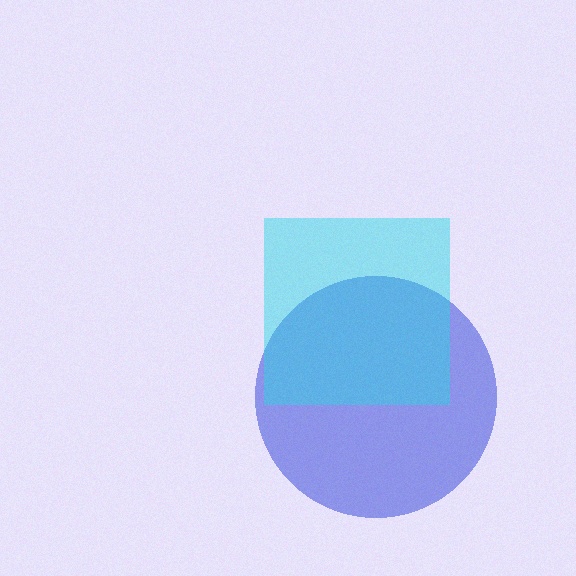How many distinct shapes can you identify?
There are 2 distinct shapes: a blue circle, a cyan square.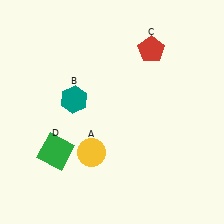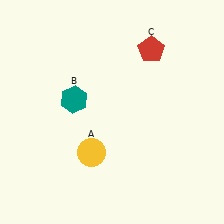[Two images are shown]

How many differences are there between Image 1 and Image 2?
There is 1 difference between the two images.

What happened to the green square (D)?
The green square (D) was removed in Image 2. It was in the bottom-left area of Image 1.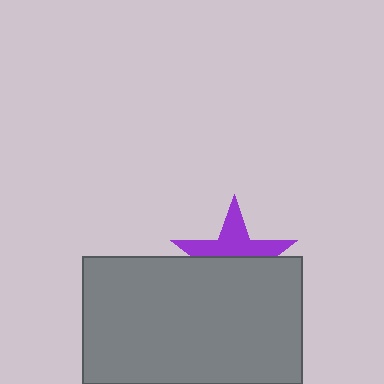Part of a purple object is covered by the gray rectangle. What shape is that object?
It is a star.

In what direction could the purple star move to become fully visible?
The purple star could move up. That would shift it out from behind the gray rectangle entirely.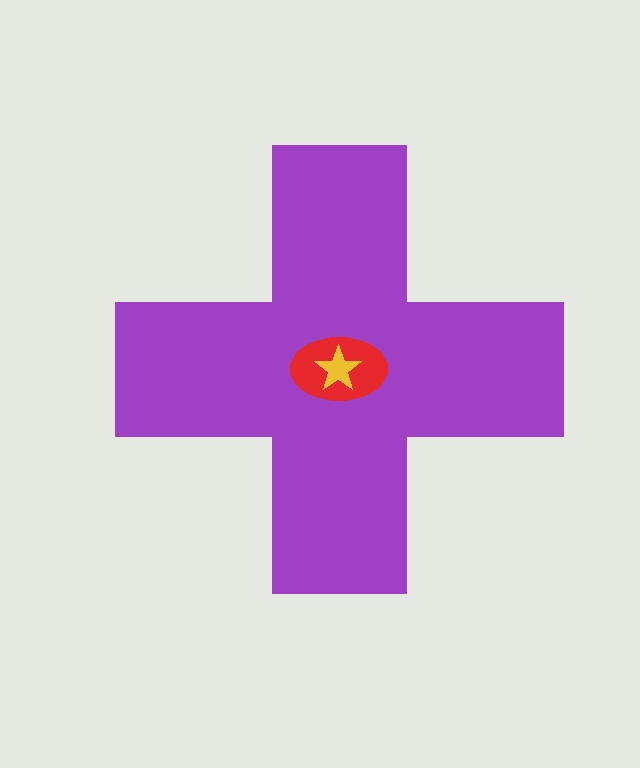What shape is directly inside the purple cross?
The red ellipse.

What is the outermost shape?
The purple cross.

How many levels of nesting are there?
3.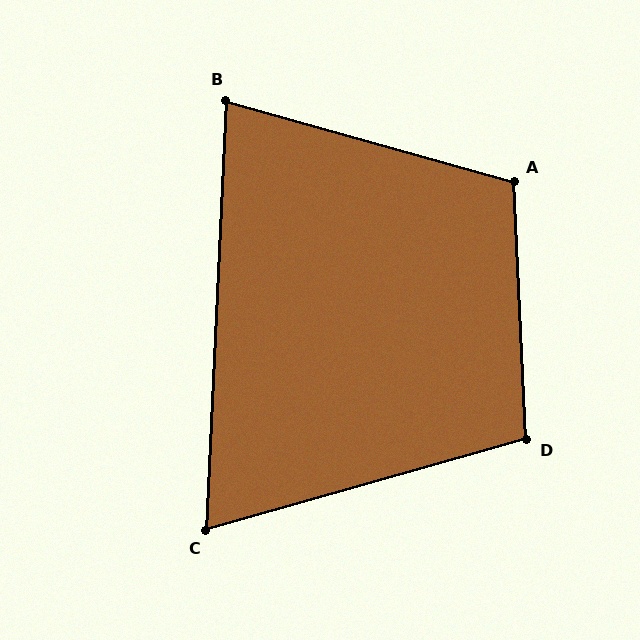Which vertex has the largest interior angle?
A, at approximately 108 degrees.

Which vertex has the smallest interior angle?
C, at approximately 72 degrees.